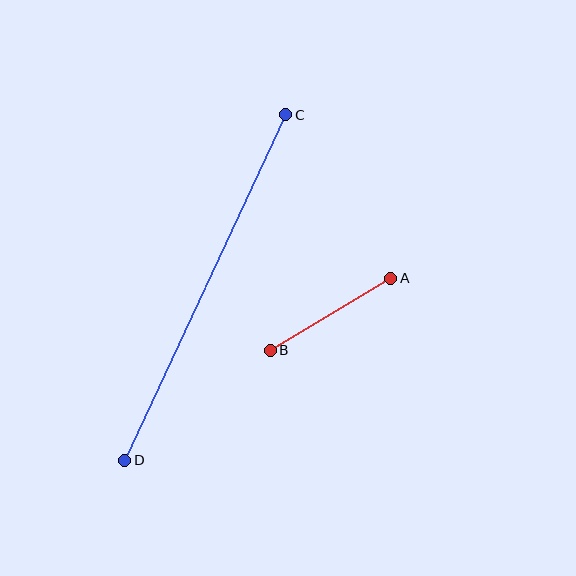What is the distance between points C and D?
The distance is approximately 381 pixels.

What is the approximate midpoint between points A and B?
The midpoint is at approximately (331, 314) pixels.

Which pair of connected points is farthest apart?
Points C and D are farthest apart.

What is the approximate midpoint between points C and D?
The midpoint is at approximately (205, 288) pixels.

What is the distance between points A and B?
The distance is approximately 140 pixels.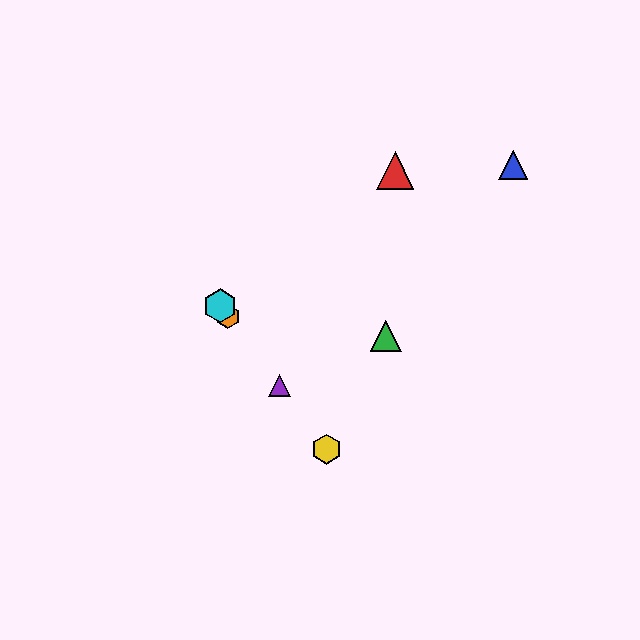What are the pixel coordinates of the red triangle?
The red triangle is at (395, 171).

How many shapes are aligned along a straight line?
4 shapes (the yellow hexagon, the purple triangle, the orange hexagon, the cyan hexagon) are aligned along a straight line.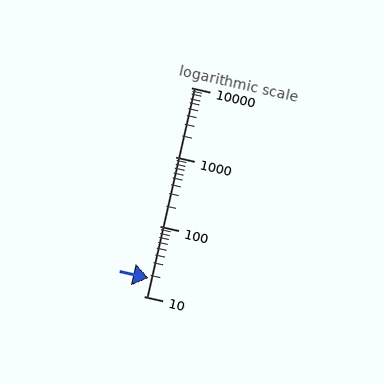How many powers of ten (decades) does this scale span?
The scale spans 3 decades, from 10 to 10000.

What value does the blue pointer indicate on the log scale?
The pointer indicates approximately 18.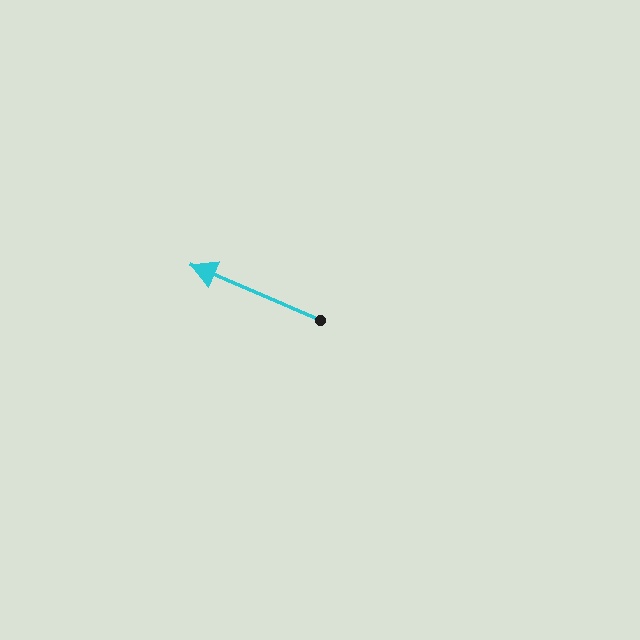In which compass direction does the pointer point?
Northwest.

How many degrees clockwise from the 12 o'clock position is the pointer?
Approximately 293 degrees.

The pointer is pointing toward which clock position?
Roughly 10 o'clock.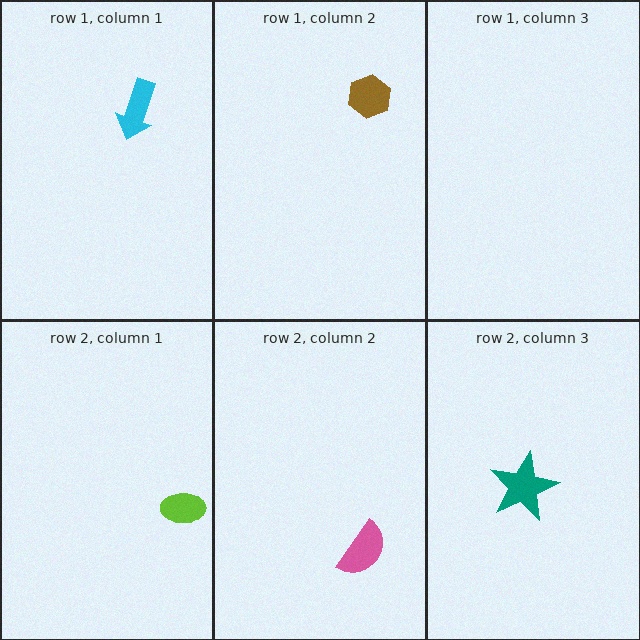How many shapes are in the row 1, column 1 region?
1.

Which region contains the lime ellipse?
The row 2, column 1 region.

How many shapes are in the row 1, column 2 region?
1.